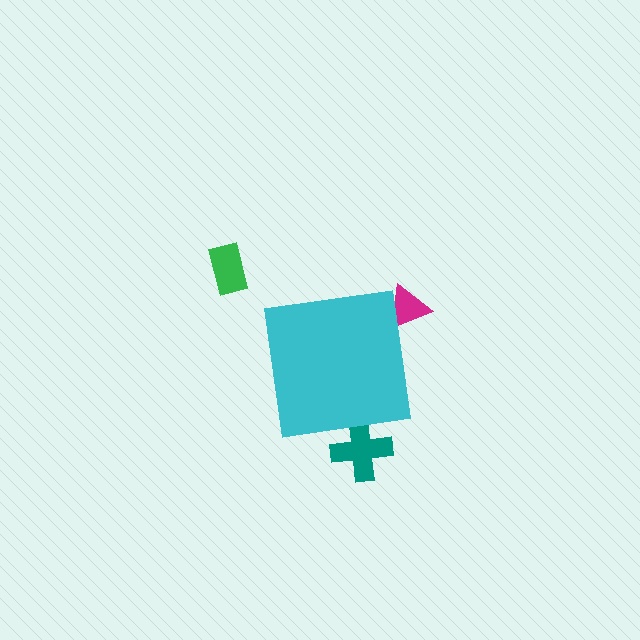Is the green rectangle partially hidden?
No, the green rectangle is fully visible.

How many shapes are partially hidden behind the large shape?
2 shapes are partially hidden.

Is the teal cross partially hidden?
Yes, the teal cross is partially hidden behind the cyan square.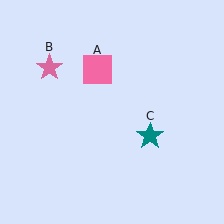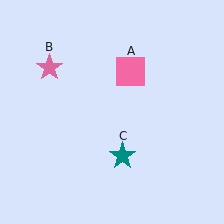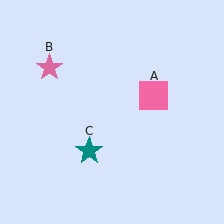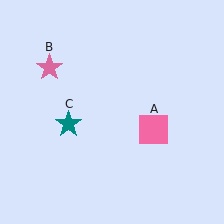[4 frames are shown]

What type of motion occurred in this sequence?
The pink square (object A), teal star (object C) rotated clockwise around the center of the scene.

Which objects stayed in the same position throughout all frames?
Pink star (object B) remained stationary.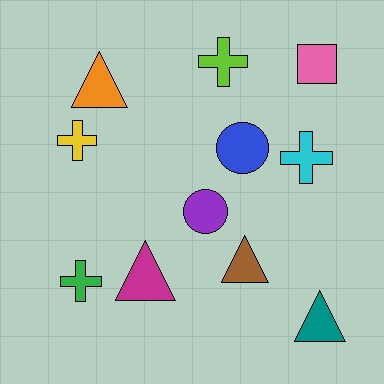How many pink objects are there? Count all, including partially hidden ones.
There is 1 pink object.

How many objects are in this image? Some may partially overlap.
There are 11 objects.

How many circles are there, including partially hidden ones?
There are 2 circles.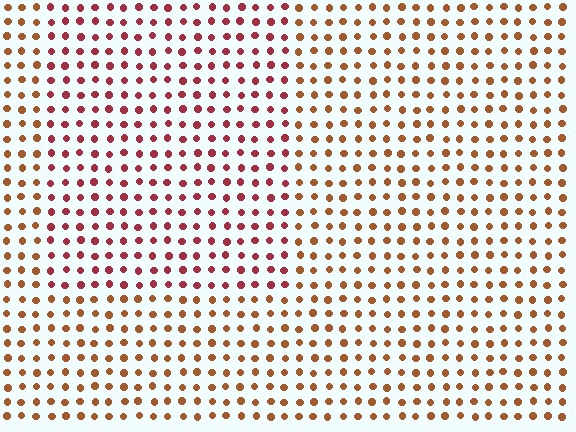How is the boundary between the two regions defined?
The boundary is defined purely by a slight shift in hue (about 35 degrees). Spacing, size, and orientation are identical on both sides.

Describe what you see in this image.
The image is filled with small brown elements in a uniform arrangement. A rectangle-shaped region is visible where the elements are tinted to a slightly different hue, forming a subtle color boundary.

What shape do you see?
I see a rectangle.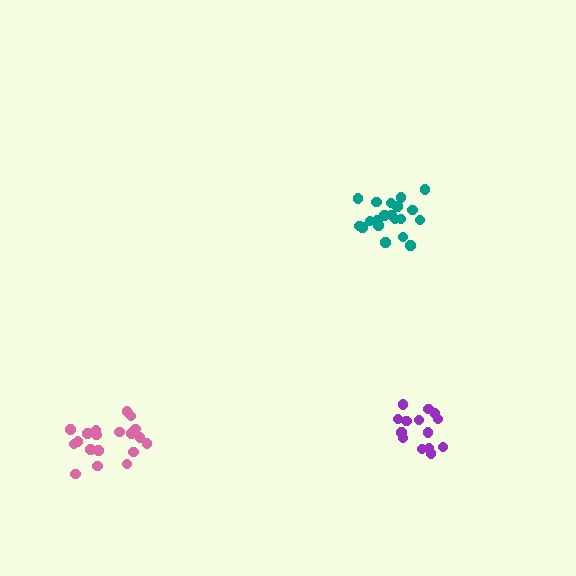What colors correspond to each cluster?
The clusters are colored: pink, teal, purple.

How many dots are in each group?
Group 1: 19 dots, Group 2: 20 dots, Group 3: 14 dots (53 total).